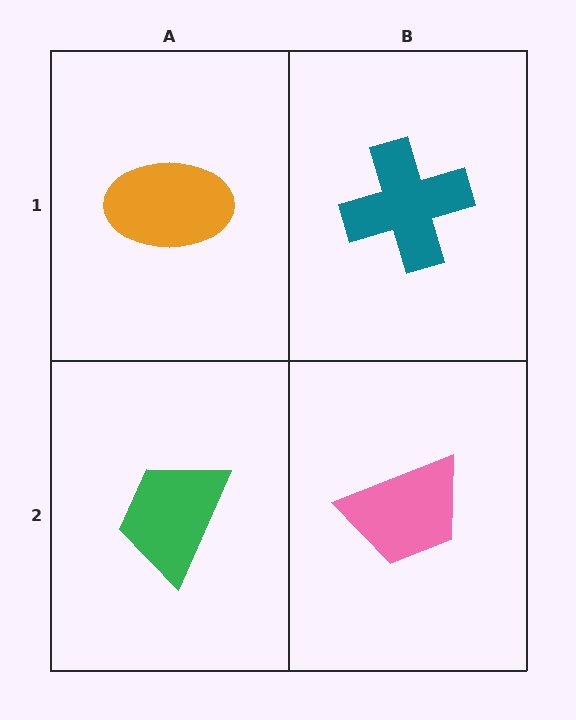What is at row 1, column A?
An orange ellipse.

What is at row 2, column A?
A green trapezoid.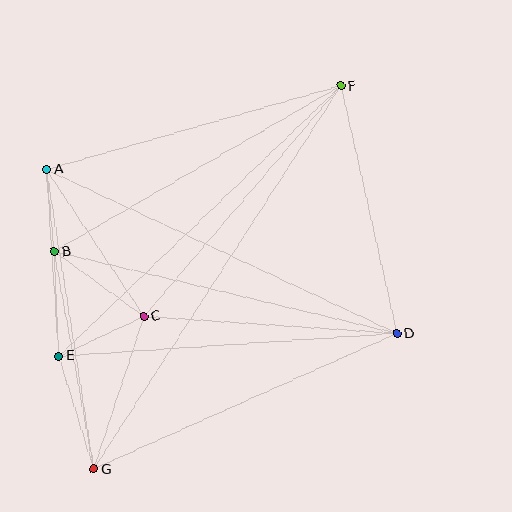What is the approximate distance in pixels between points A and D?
The distance between A and D is approximately 387 pixels.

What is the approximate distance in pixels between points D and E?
The distance between D and E is approximately 339 pixels.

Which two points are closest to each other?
Points A and B are closest to each other.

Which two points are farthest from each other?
Points F and G are farthest from each other.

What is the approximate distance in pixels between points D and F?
The distance between D and F is approximately 254 pixels.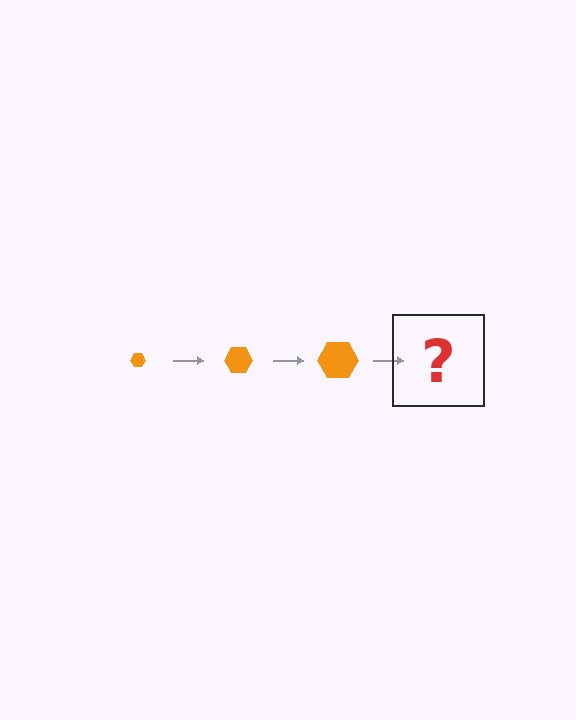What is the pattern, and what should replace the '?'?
The pattern is that the hexagon gets progressively larger each step. The '?' should be an orange hexagon, larger than the previous one.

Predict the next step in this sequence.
The next step is an orange hexagon, larger than the previous one.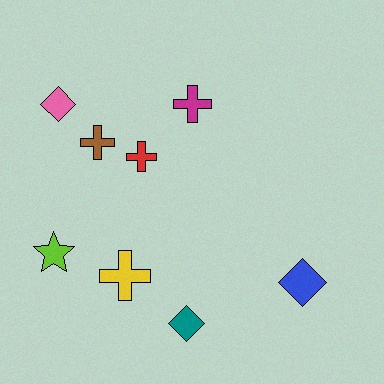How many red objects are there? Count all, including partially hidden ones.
There is 1 red object.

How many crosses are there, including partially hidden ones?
There are 4 crosses.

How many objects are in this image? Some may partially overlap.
There are 8 objects.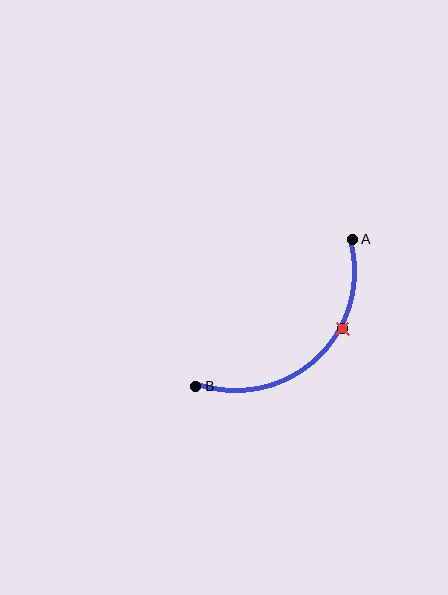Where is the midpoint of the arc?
The arc midpoint is the point on the curve farthest from the straight line joining A and B. It sits below and to the right of that line.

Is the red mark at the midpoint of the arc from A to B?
No. The red mark lies on the arc but is closer to endpoint A. The arc midpoint would be at the point on the curve equidistant along the arc from both A and B.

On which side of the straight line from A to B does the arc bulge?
The arc bulges below and to the right of the straight line connecting A and B.